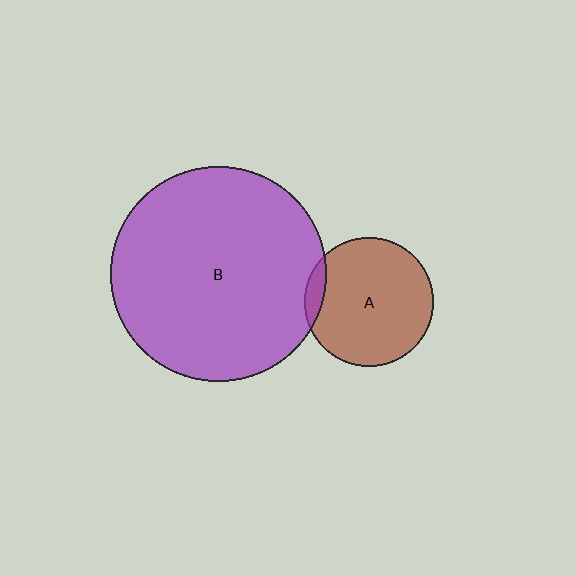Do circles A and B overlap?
Yes.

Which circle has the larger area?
Circle B (purple).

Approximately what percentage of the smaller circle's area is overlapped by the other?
Approximately 5%.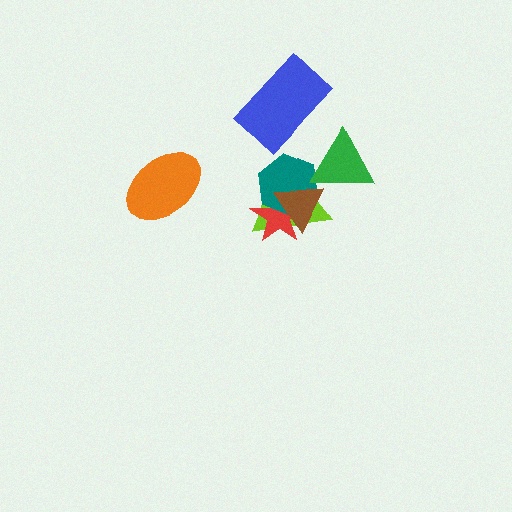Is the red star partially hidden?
Yes, it is partially covered by another shape.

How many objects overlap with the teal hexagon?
4 objects overlap with the teal hexagon.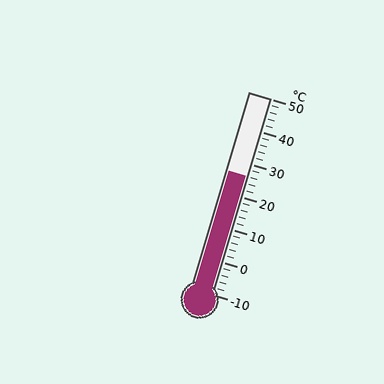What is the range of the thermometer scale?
The thermometer scale ranges from -10°C to 50°C.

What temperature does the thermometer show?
The thermometer shows approximately 26°C.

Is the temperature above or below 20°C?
The temperature is above 20°C.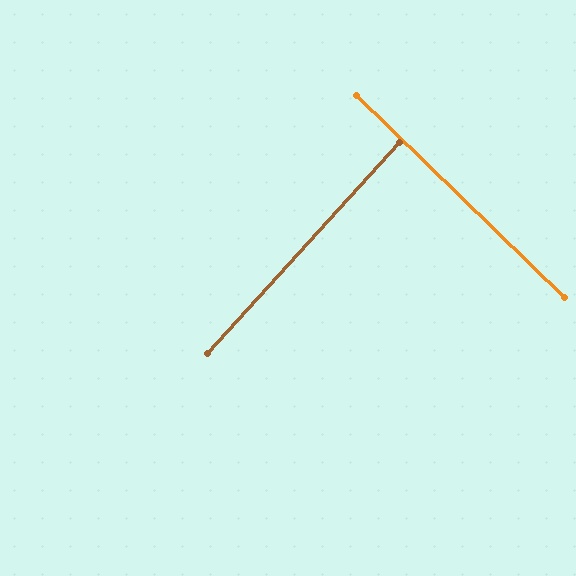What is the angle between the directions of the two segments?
Approximately 88 degrees.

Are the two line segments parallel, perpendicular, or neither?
Perpendicular — they meet at approximately 88°.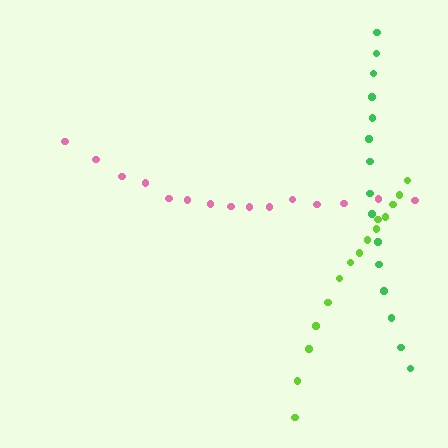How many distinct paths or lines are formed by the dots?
There are 3 distinct paths.